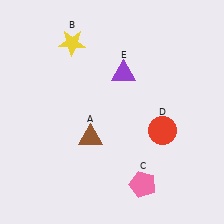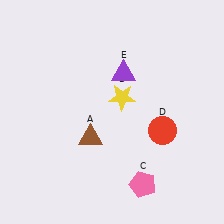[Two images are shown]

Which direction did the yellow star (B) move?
The yellow star (B) moved down.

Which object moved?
The yellow star (B) moved down.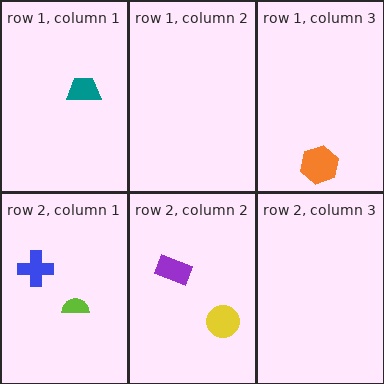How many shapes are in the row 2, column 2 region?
2.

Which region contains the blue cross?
The row 2, column 1 region.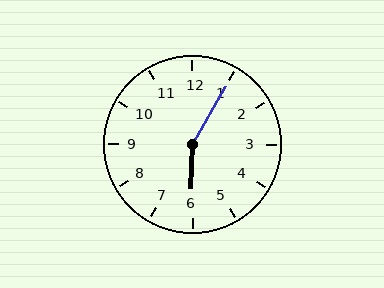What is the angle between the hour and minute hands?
Approximately 152 degrees.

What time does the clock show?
6:05.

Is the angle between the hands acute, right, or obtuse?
It is obtuse.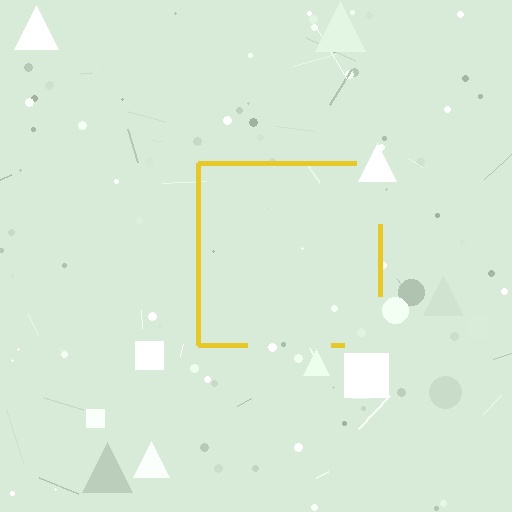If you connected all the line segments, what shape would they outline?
They would outline a square.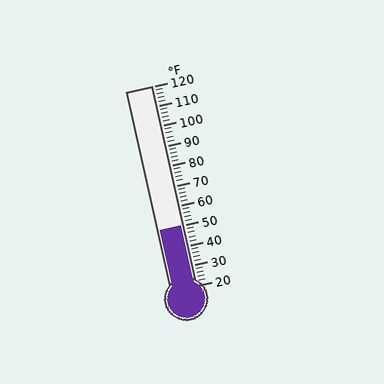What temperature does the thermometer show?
The thermometer shows approximately 50°F.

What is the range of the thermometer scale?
The thermometer scale ranges from 20°F to 120°F.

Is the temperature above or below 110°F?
The temperature is below 110°F.